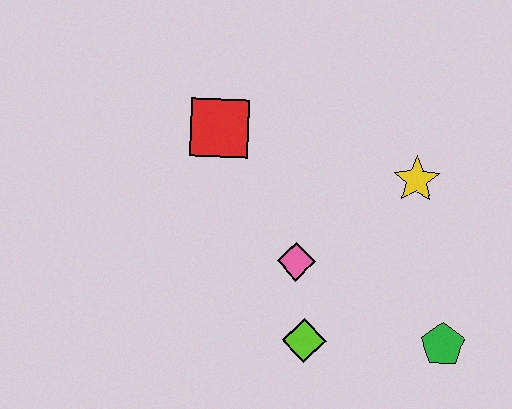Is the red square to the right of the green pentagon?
No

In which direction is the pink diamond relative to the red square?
The pink diamond is below the red square.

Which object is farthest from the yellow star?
The red square is farthest from the yellow star.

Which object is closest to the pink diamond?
The lime diamond is closest to the pink diamond.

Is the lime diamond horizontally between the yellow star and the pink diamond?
Yes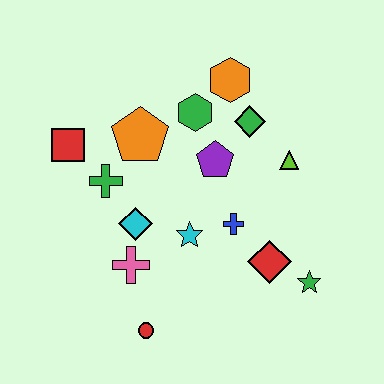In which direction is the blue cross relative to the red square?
The blue cross is to the right of the red square.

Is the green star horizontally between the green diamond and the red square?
No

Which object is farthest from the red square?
The green star is farthest from the red square.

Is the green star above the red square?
No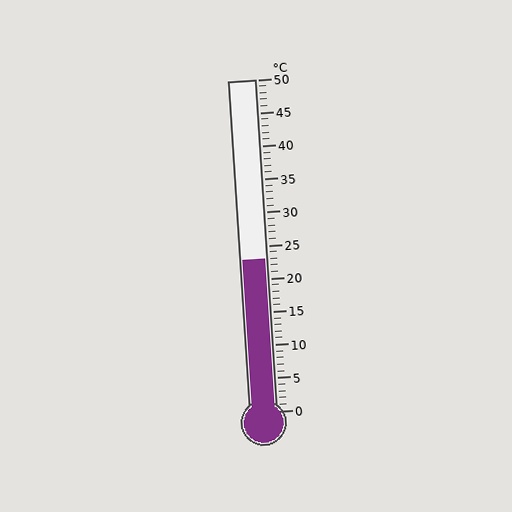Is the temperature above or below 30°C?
The temperature is below 30°C.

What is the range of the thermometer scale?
The thermometer scale ranges from 0°C to 50°C.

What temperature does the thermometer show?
The thermometer shows approximately 23°C.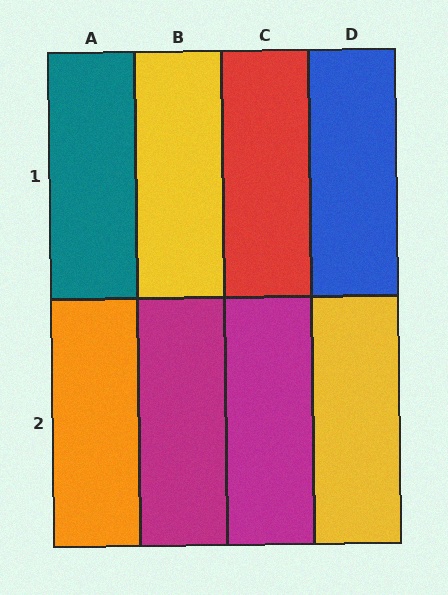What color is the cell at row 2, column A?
Orange.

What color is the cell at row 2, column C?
Magenta.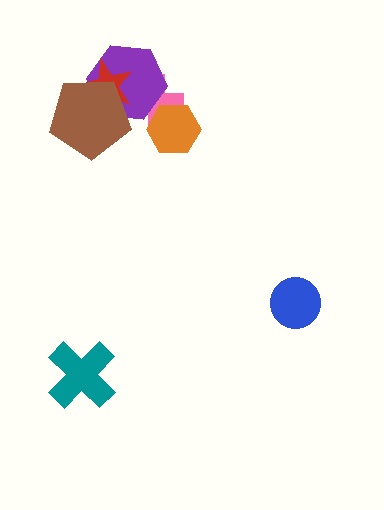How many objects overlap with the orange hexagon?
1 object overlaps with the orange hexagon.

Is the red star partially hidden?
Yes, it is partially covered by another shape.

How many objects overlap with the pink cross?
2 objects overlap with the pink cross.